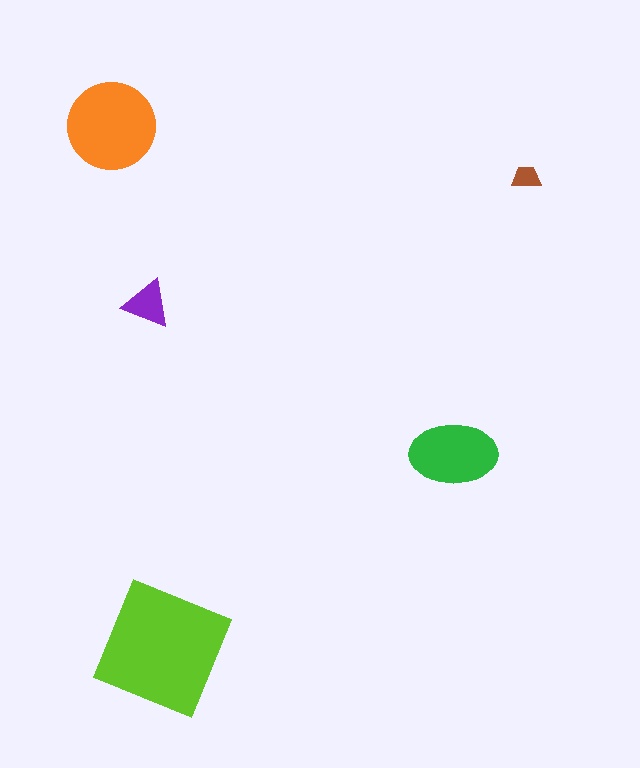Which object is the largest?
The lime square.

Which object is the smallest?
The brown trapezoid.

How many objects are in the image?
There are 5 objects in the image.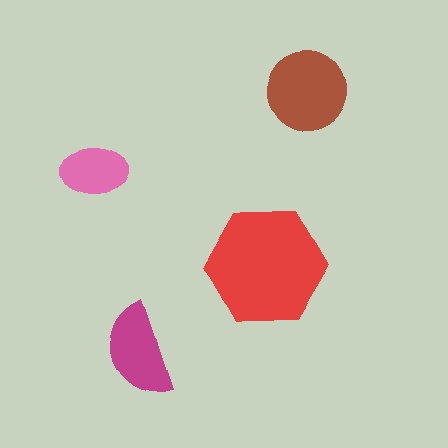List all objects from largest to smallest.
The red hexagon, the brown circle, the magenta semicircle, the pink ellipse.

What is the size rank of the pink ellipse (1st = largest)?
4th.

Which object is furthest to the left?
The pink ellipse is leftmost.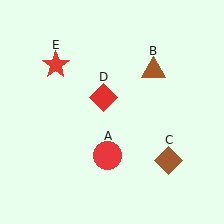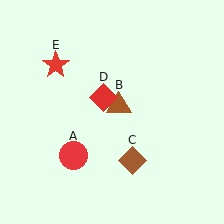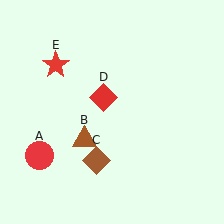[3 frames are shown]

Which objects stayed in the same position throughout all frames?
Red diamond (object D) and red star (object E) remained stationary.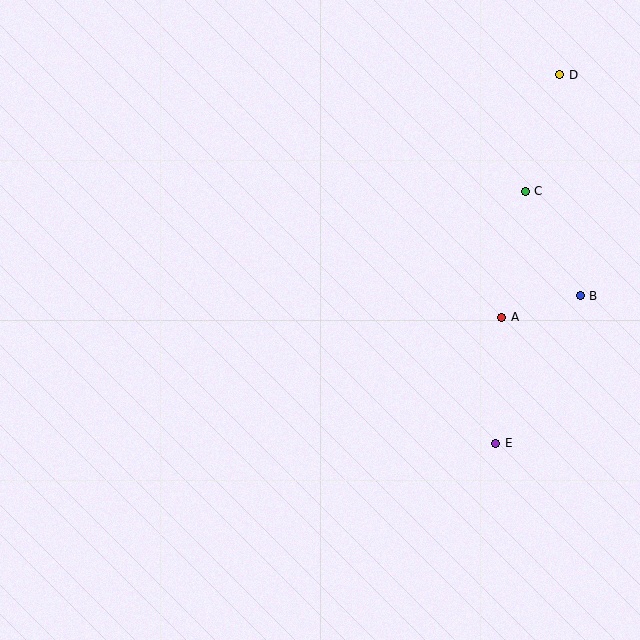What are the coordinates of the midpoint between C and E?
The midpoint between C and E is at (511, 317).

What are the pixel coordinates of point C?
Point C is at (525, 191).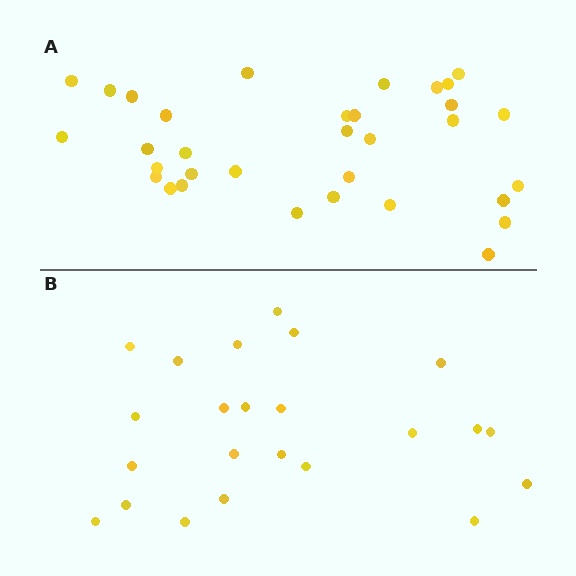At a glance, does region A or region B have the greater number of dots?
Region A (the top region) has more dots.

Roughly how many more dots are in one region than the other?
Region A has roughly 10 or so more dots than region B.